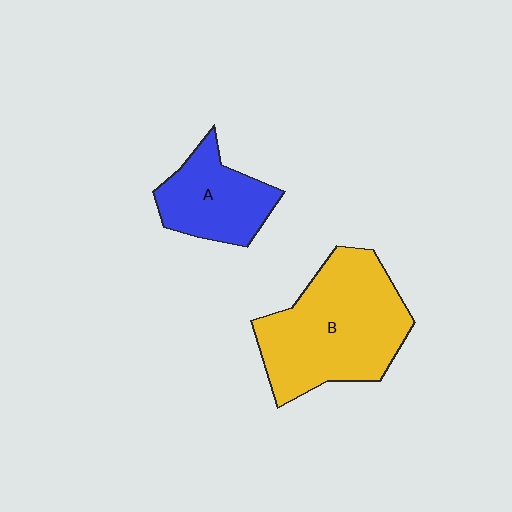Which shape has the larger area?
Shape B (yellow).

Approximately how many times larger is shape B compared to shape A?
Approximately 1.9 times.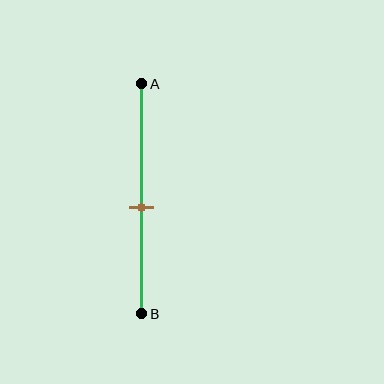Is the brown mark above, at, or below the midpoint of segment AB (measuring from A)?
The brown mark is below the midpoint of segment AB.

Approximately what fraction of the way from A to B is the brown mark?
The brown mark is approximately 55% of the way from A to B.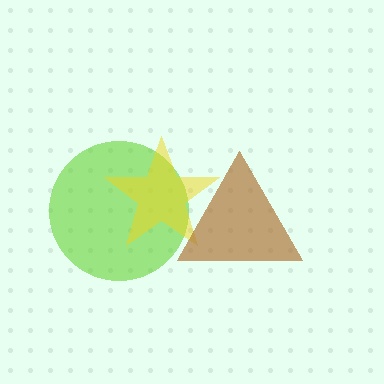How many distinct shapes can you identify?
There are 3 distinct shapes: a lime circle, a yellow star, a brown triangle.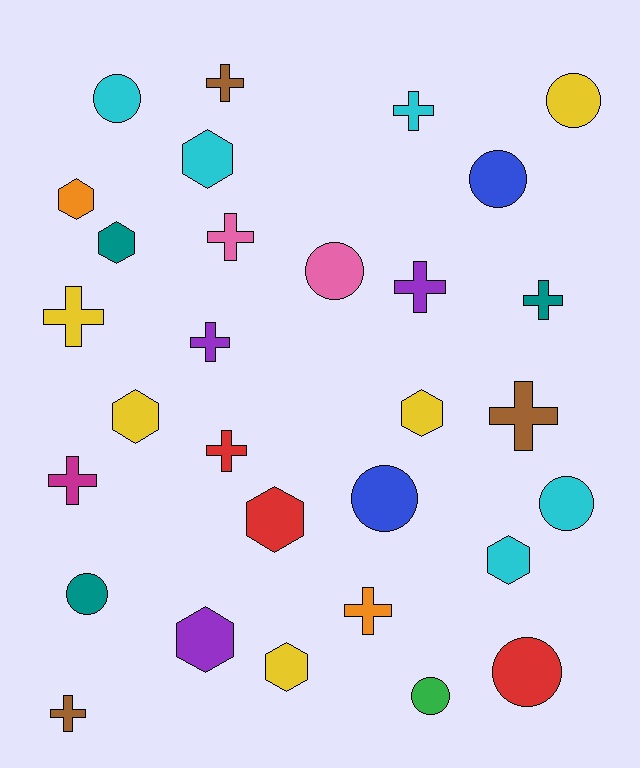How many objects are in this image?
There are 30 objects.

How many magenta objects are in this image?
There is 1 magenta object.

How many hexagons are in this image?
There are 9 hexagons.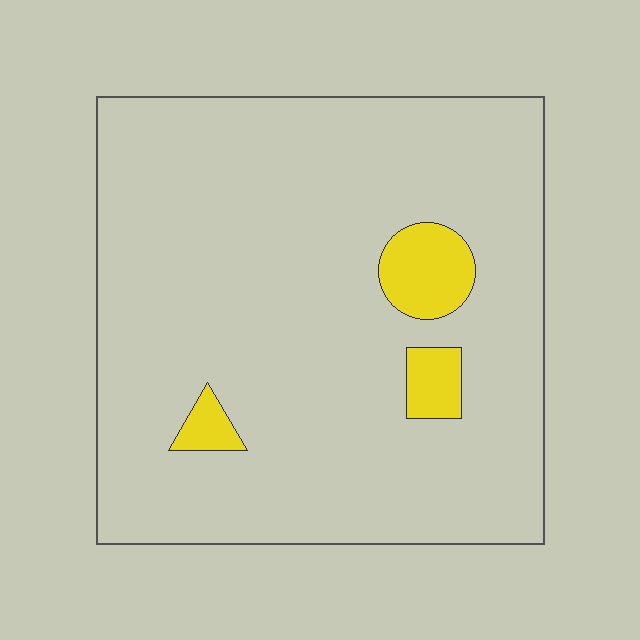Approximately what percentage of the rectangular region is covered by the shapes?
Approximately 5%.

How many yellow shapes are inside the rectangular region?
3.